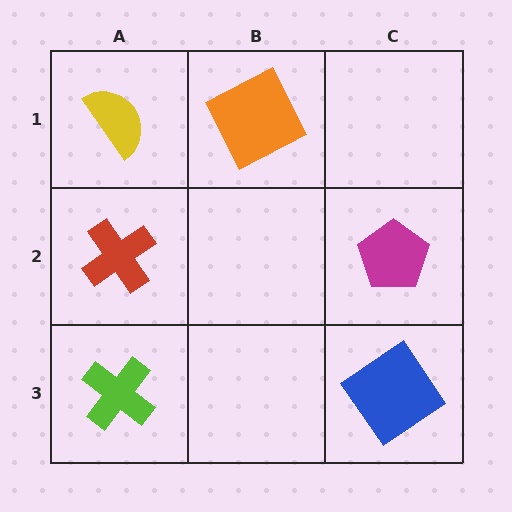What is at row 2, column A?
A red cross.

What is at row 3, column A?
A lime cross.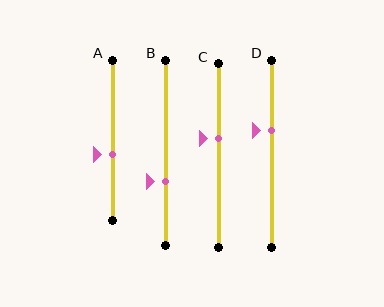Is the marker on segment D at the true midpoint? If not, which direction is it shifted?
No, the marker on segment D is shifted upward by about 12% of the segment length.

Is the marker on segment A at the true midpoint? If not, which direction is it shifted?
No, the marker on segment A is shifted downward by about 9% of the segment length.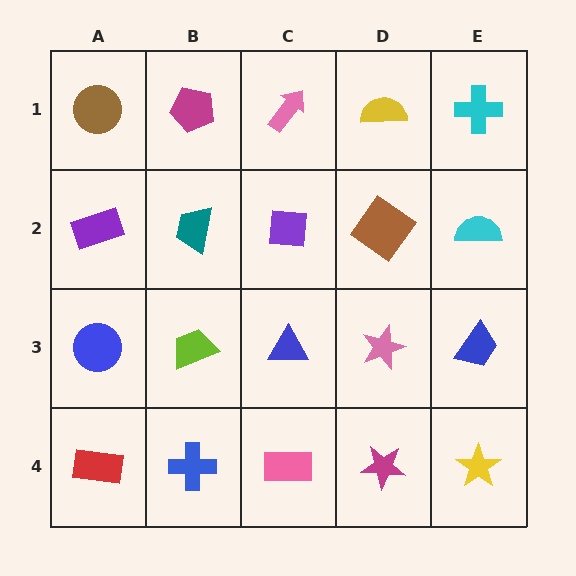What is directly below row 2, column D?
A pink star.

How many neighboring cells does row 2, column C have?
4.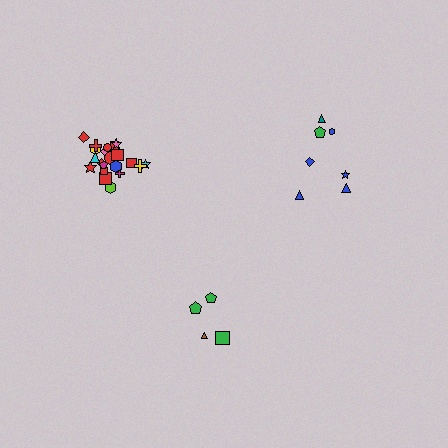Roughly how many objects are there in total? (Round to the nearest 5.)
Roughly 35 objects in total.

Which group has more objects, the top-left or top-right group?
The top-left group.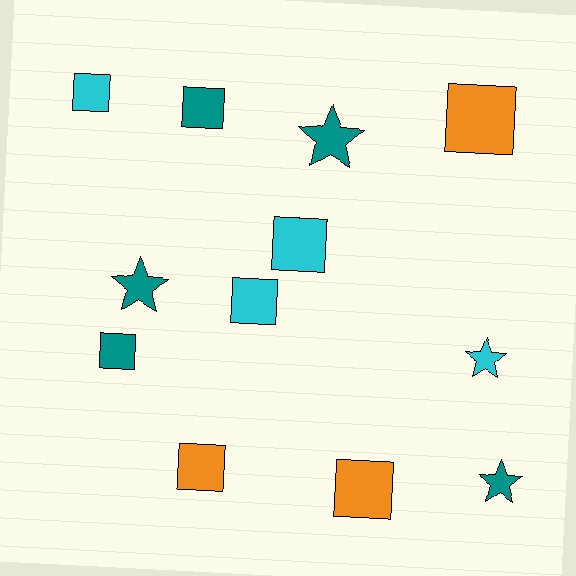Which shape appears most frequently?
Square, with 8 objects.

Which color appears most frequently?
Teal, with 5 objects.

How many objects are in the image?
There are 12 objects.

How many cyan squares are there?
There are 3 cyan squares.